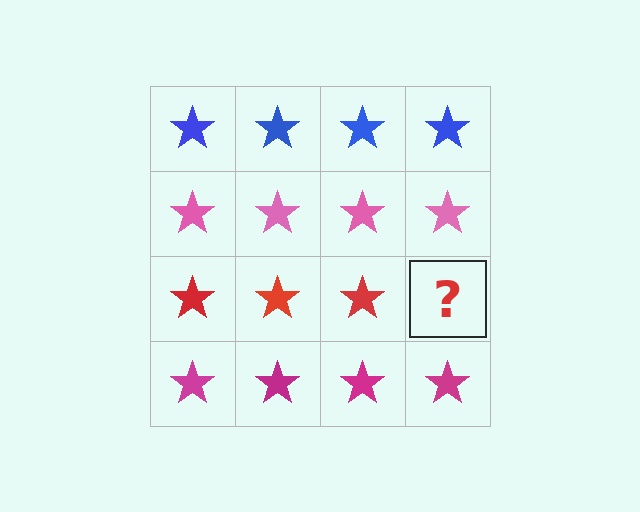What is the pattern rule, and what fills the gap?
The rule is that each row has a consistent color. The gap should be filled with a red star.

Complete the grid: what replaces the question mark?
The question mark should be replaced with a red star.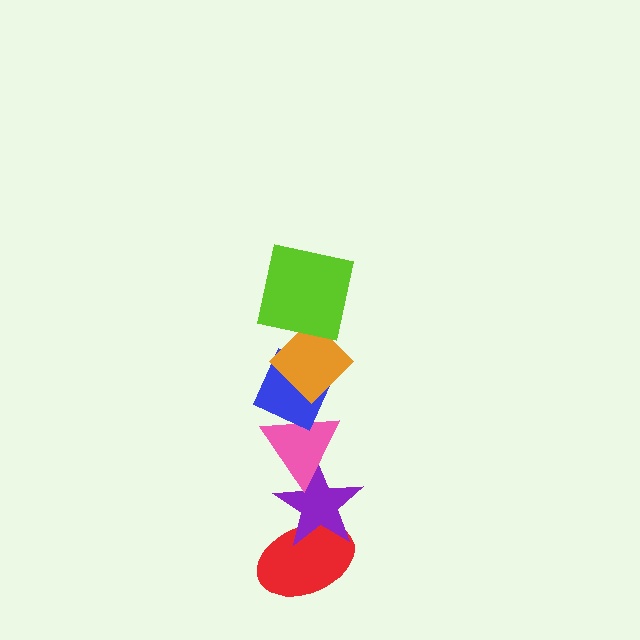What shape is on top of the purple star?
The pink triangle is on top of the purple star.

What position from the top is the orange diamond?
The orange diamond is 2nd from the top.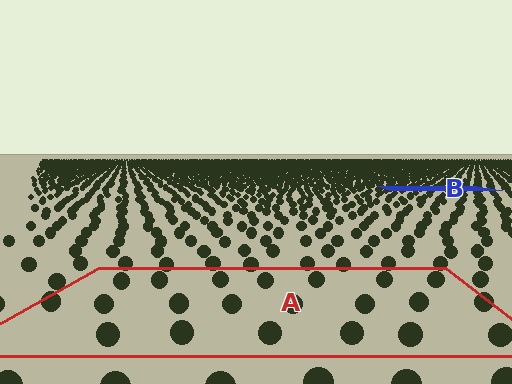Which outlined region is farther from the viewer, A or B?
Region B is farther from the viewer — the texture elements inside it appear smaller and more densely packed.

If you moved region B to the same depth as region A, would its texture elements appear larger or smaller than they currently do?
They would appear larger. At a closer depth, the same texture elements are projected at a bigger on-screen size.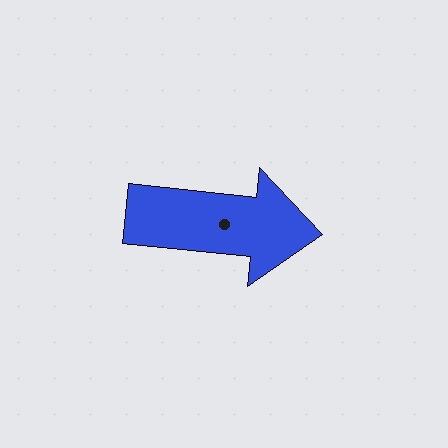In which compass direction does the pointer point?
East.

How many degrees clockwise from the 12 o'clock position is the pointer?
Approximately 96 degrees.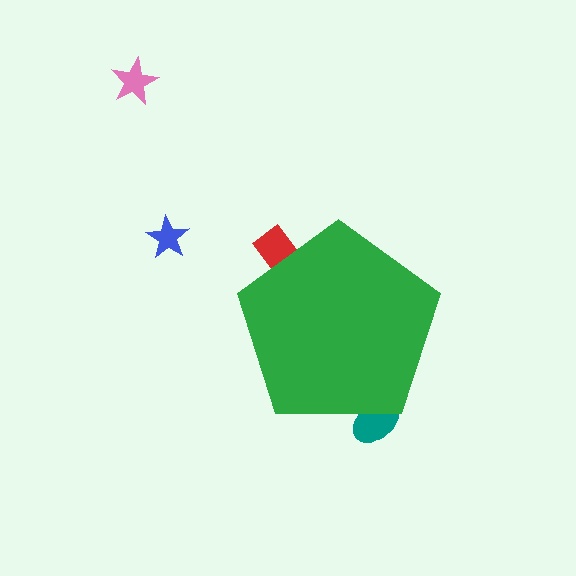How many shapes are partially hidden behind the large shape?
2 shapes are partially hidden.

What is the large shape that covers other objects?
A green pentagon.